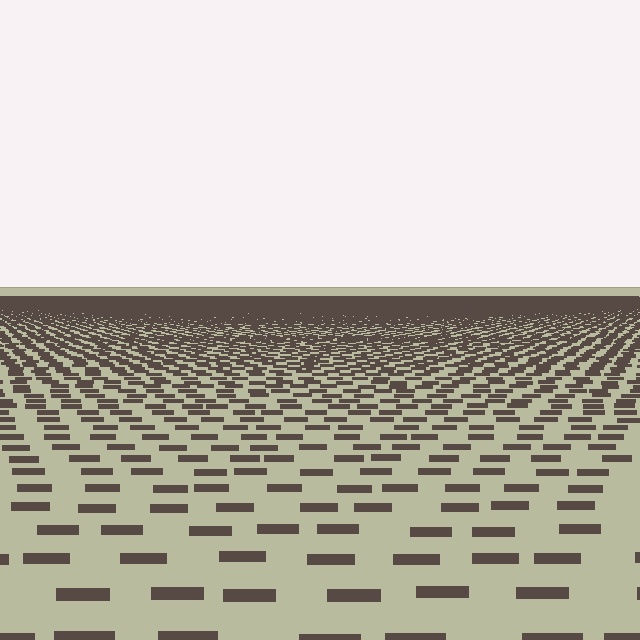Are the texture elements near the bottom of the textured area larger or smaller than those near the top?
Larger. Near the bottom, elements are closer to the viewer and appear at a bigger on-screen size.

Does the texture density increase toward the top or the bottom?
Density increases toward the top.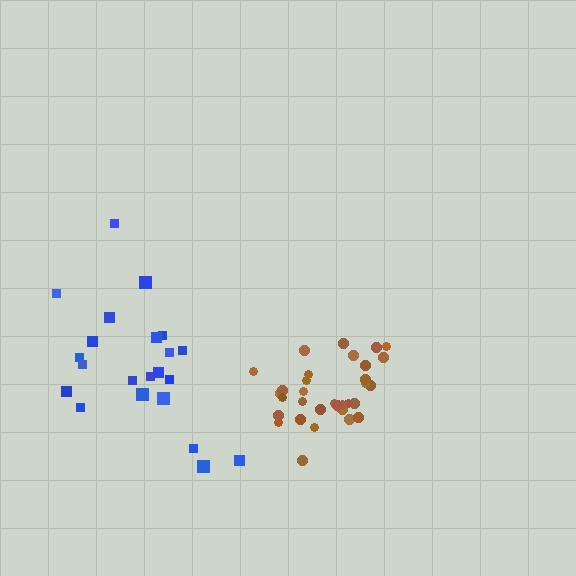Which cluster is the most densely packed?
Brown.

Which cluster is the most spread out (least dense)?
Blue.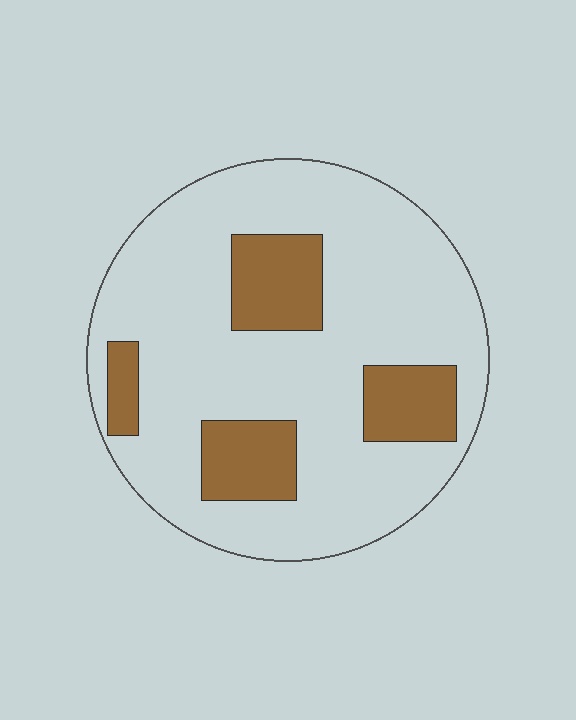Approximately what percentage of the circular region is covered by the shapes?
Approximately 20%.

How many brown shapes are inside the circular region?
4.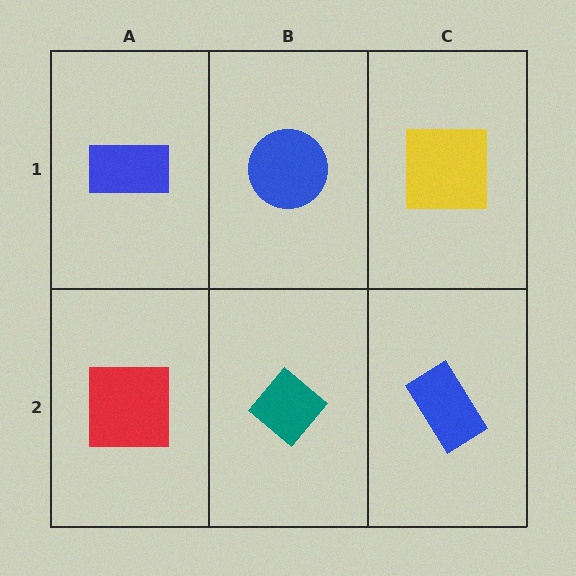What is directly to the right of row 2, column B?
A blue rectangle.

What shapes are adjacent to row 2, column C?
A yellow square (row 1, column C), a teal diamond (row 2, column B).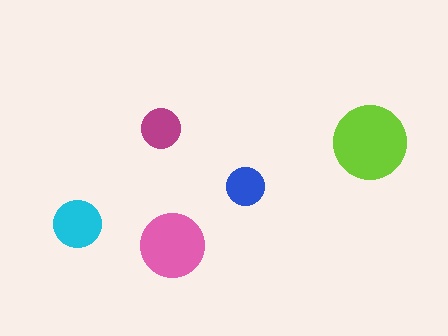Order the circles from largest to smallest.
the lime one, the pink one, the cyan one, the magenta one, the blue one.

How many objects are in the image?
There are 5 objects in the image.